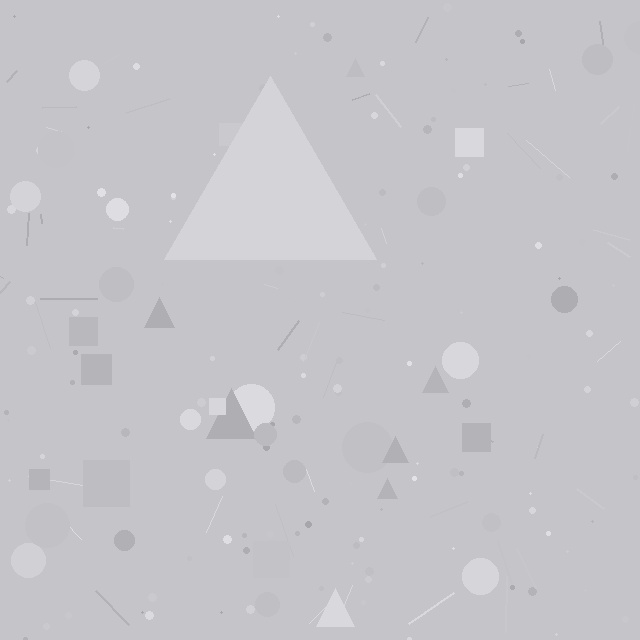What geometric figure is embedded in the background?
A triangle is embedded in the background.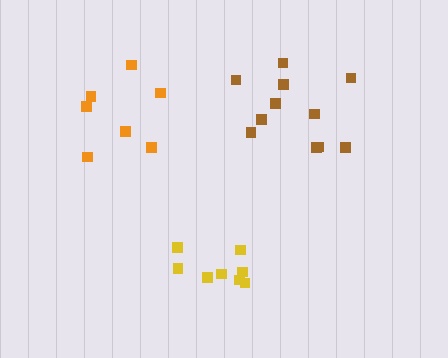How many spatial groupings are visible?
There are 3 spatial groupings.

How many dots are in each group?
Group 1: 7 dots, Group 2: 8 dots, Group 3: 11 dots (26 total).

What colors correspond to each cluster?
The clusters are colored: orange, yellow, brown.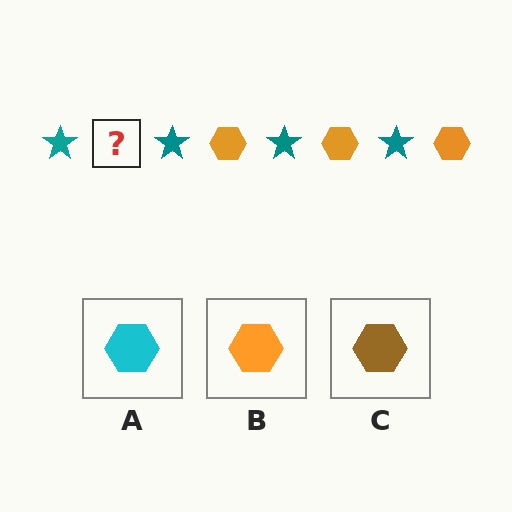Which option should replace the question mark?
Option B.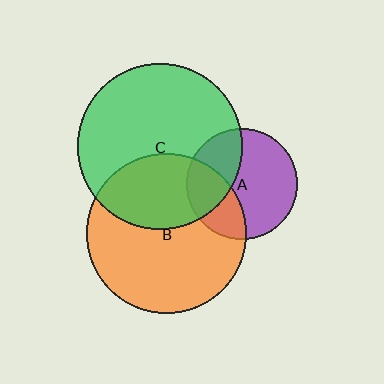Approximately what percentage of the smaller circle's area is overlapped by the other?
Approximately 35%.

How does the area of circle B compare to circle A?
Approximately 2.1 times.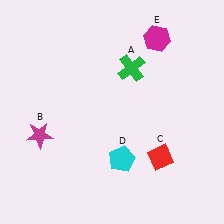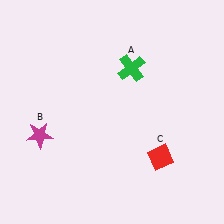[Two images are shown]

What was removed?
The magenta hexagon (E), the cyan pentagon (D) were removed in Image 2.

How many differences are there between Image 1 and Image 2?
There are 2 differences between the two images.